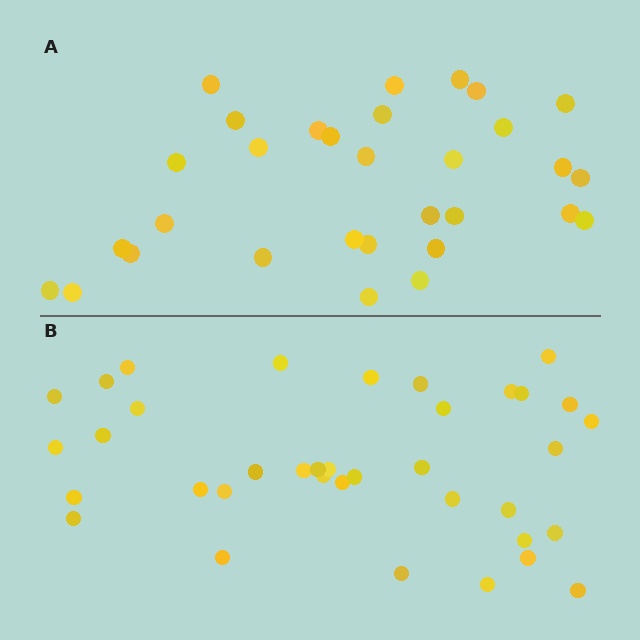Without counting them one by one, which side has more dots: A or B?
Region B (the bottom region) has more dots.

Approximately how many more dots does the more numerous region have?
Region B has about 6 more dots than region A.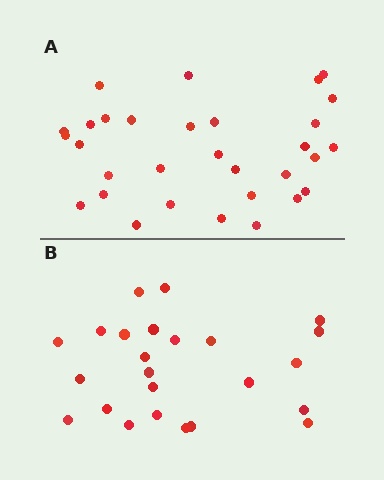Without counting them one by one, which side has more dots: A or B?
Region A (the top region) has more dots.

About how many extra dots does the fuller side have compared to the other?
Region A has roughly 8 or so more dots than region B.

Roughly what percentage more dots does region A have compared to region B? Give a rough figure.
About 30% more.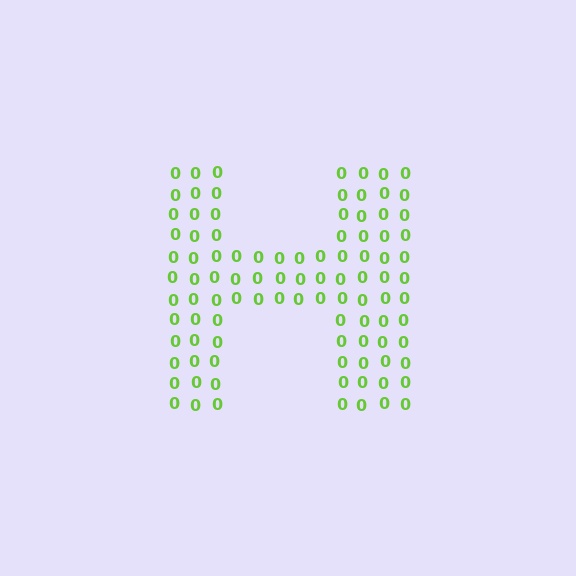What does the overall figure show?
The overall figure shows the letter H.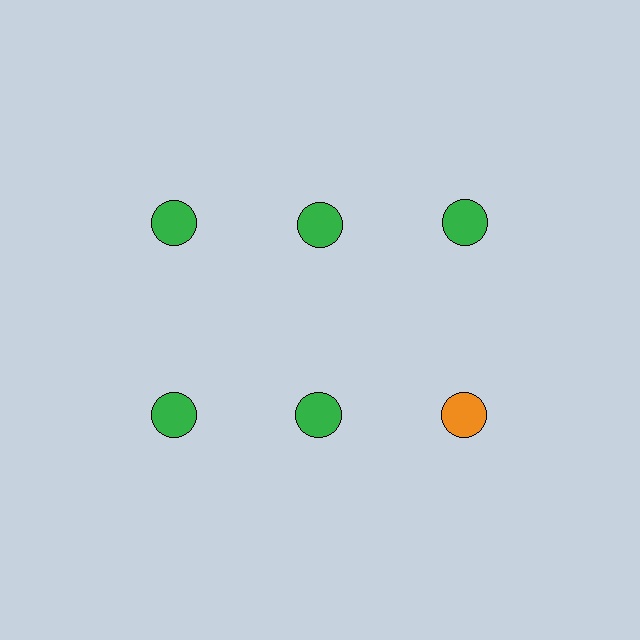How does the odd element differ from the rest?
It has a different color: orange instead of green.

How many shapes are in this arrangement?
There are 6 shapes arranged in a grid pattern.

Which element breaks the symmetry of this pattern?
The orange circle in the second row, center column breaks the symmetry. All other shapes are green circles.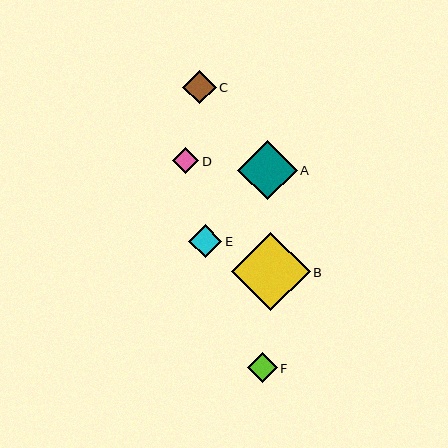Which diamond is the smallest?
Diamond D is the smallest with a size of approximately 27 pixels.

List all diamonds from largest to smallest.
From largest to smallest: B, A, C, E, F, D.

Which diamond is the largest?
Diamond B is the largest with a size of approximately 79 pixels.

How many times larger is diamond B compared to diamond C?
Diamond B is approximately 2.3 times the size of diamond C.